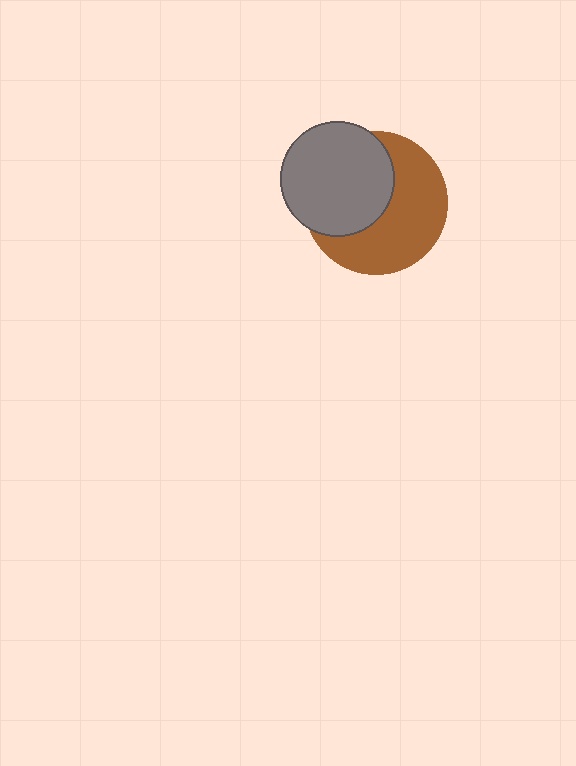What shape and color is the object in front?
The object in front is a gray circle.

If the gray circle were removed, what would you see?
You would see the complete brown circle.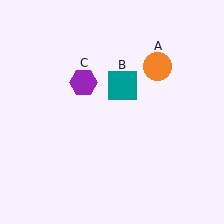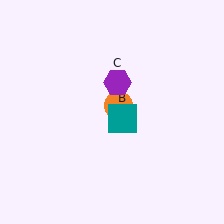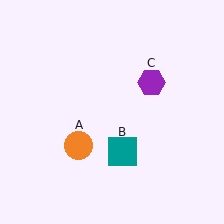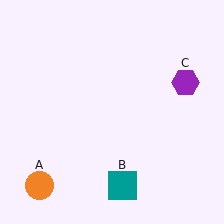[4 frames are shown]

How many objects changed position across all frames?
3 objects changed position: orange circle (object A), teal square (object B), purple hexagon (object C).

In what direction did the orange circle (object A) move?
The orange circle (object A) moved down and to the left.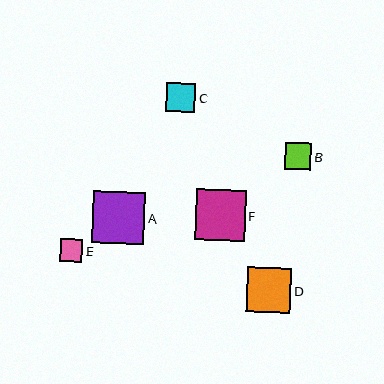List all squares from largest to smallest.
From largest to smallest: A, F, D, C, B, E.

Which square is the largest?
Square A is the largest with a size of approximately 53 pixels.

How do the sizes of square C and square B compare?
Square C and square B are approximately the same size.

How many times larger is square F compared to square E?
Square F is approximately 2.2 times the size of square E.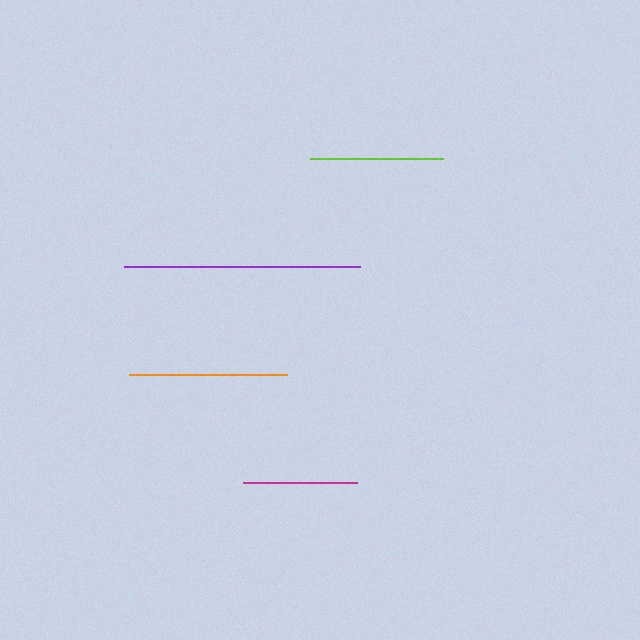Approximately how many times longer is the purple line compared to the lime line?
The purple line is approximately 1.8 times the length of the lime line.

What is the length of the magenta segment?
The magenta segment is approximately 114 pixels long.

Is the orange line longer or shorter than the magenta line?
The orange line is longer than the magenta line.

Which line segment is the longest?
The purple line is the longest at approximately 236 pixels.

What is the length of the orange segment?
The orange segment is approximately 158 pixels long.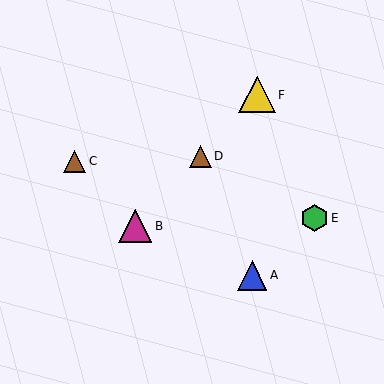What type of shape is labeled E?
Shape E is a green hexagon.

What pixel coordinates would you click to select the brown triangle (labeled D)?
Click at (200, 156) to select the brown triangle D.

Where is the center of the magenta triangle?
The center of the magenta triangle is at (135, 226).